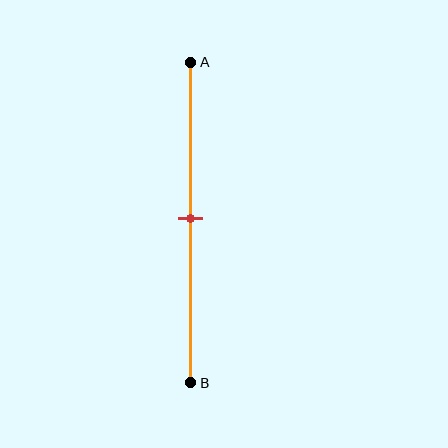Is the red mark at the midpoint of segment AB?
Yes, the mark is approximately at the midpoint.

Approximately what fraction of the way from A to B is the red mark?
The red mark is approximately 50% of the way from A to B.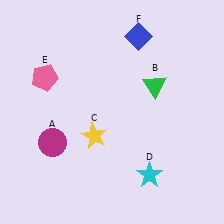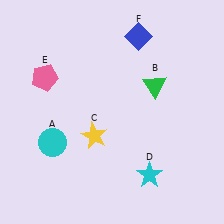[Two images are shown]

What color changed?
The circle (A) changed from magenta in Image 1 to cyan in Image 2.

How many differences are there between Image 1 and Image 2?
There is 1 difference between the two images.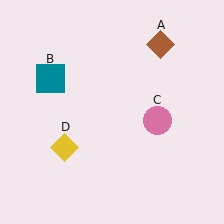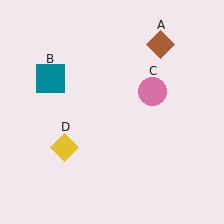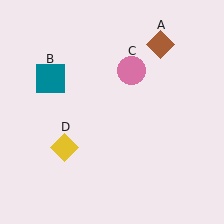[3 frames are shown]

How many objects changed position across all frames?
1 object changed position: pink circle (object C).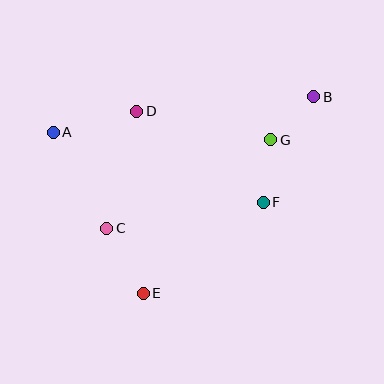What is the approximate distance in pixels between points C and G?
The distance between C and G is approximately 186 pixels.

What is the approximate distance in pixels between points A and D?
The distance between A and D is approximately 86 pixels.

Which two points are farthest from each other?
Points A and B are farthest from each other.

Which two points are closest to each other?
Points B and G are closest to each other.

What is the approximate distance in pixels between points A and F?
The distance between A and F is approximately 222 pixels.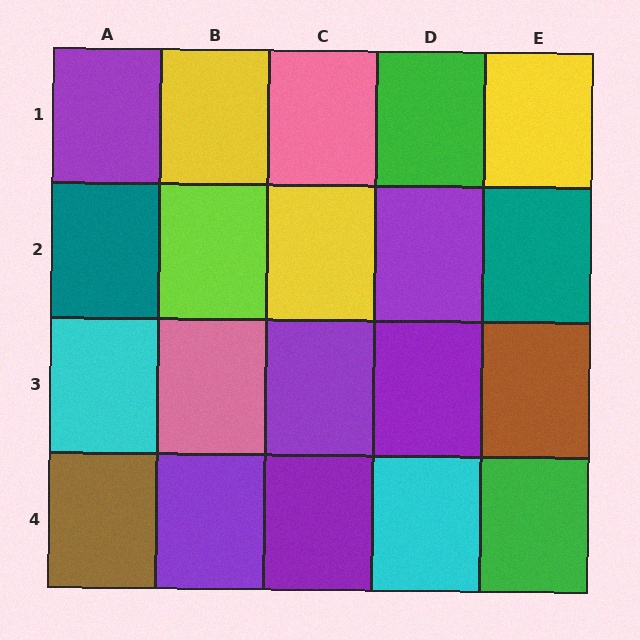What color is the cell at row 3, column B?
Pink.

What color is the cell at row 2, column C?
Yellow.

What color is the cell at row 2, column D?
Purple.